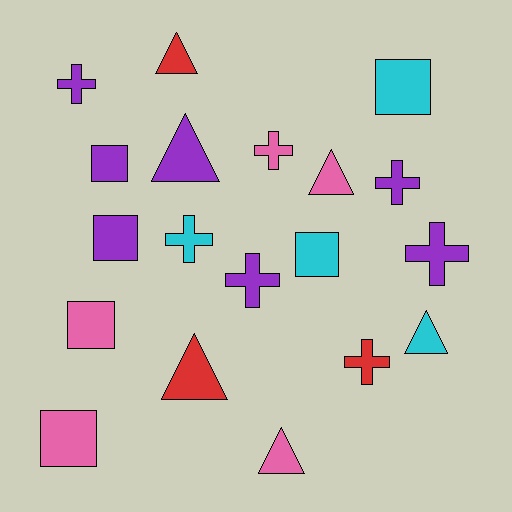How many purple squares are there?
There are 2 purple squares.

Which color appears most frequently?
Purple, with 7 objects.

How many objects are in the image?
There are 19 objects.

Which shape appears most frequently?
Cross, with 7 objects.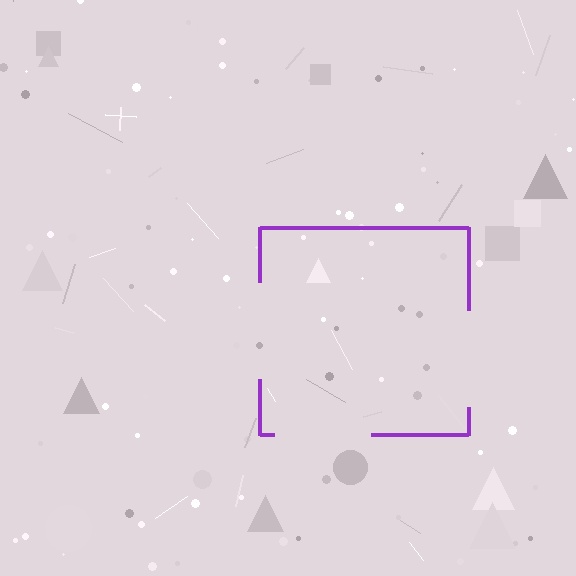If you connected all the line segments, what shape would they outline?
They would outline a square.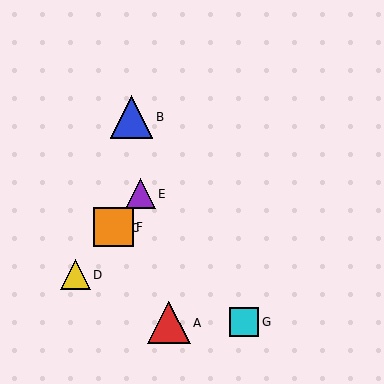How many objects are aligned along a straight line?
4 objects (C, D, E, F) are aligned along a straight line.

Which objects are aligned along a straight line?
Objects C, D, E, F are aligned along a straight line.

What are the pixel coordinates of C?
Object C is at (112, 228).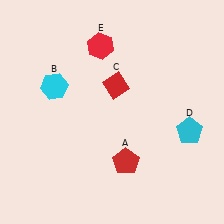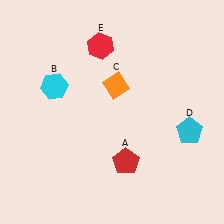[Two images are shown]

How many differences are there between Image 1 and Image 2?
There is 1 difference between the two images.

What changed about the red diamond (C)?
In Image 1, C is red. In Image 2, it changed to orange.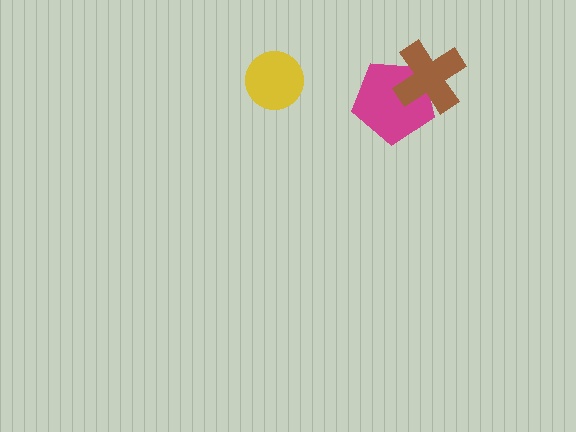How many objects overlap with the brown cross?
1 object overlaps with the brown cross.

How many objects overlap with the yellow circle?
0 objects overlap with the yellow circle.